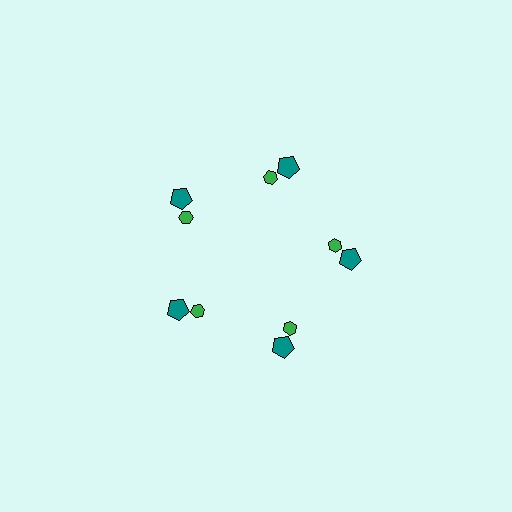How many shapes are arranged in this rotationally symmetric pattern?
There are 10 shapes, arranged in 5 groups of 2.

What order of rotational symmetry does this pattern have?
This pattern has 5-fold rotational symmetry.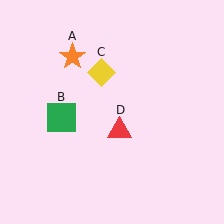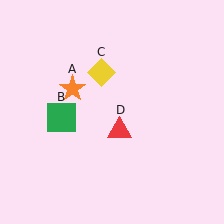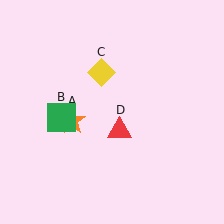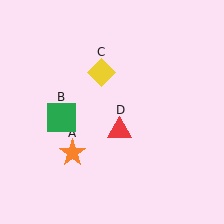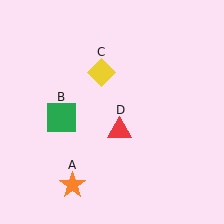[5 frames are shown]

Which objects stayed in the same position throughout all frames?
Green square (object B) and yellow diamond (object C) and red triangle (object D) remained stationary.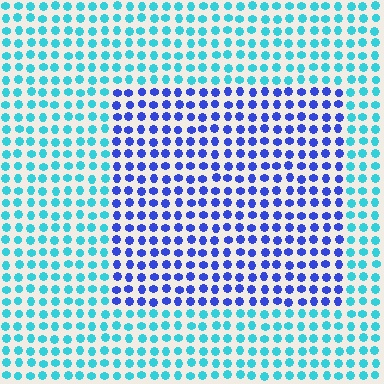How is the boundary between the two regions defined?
The boundary is defined purely by a slight shift in hue (about 50 degrees). Spacing, size, and orientation are identical on both sides.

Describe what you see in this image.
The image is filled with small cyan elements in a uniform arrangement. A rectangle-shaped region is visible where the elements are tinted to a slightly different hue, forming a subtle color boundary.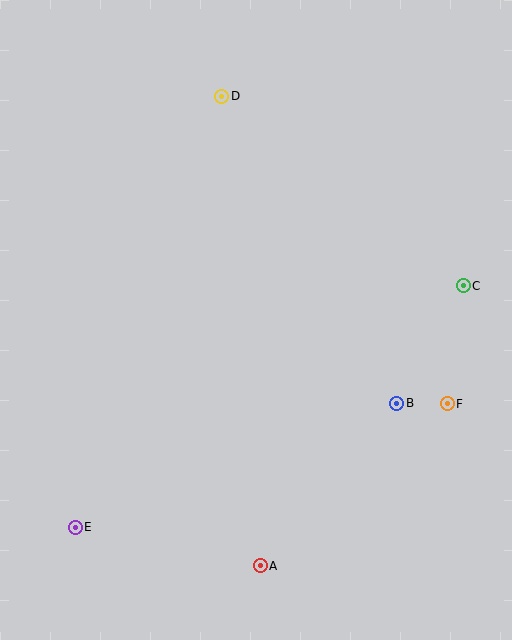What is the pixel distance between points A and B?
The distance between A and B is 212 pixels.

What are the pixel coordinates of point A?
Point A is at (260, 566).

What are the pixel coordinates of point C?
Point C is at (463, 286).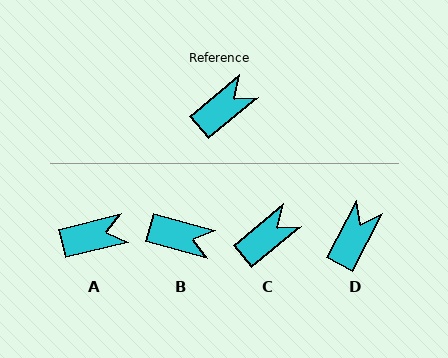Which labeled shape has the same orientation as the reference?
C.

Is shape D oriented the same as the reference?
No, it is off by about 23 degrees.